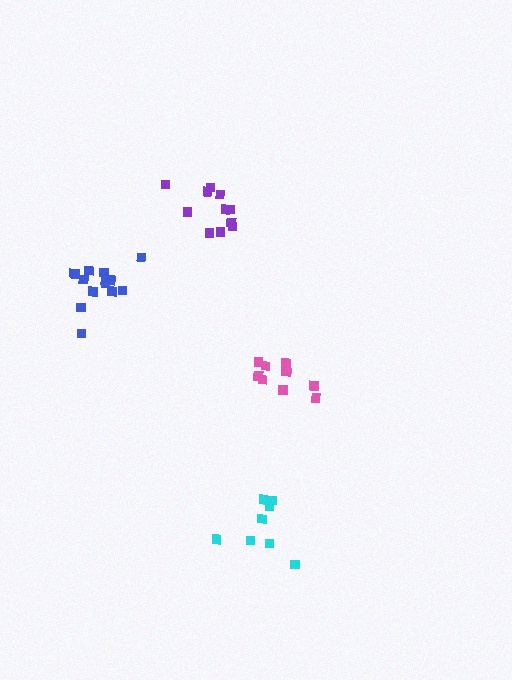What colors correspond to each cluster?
The clusters are colored: cyan, pink, blue, purple.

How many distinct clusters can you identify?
There are 4 distinct clusters.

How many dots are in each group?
Group 1: 8 dots, Group 2: 10 dots, Group 3: 14 dots, Group 4: 11 dots (43 total).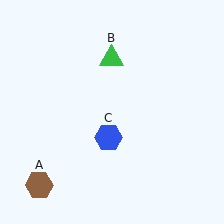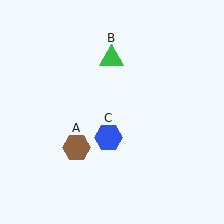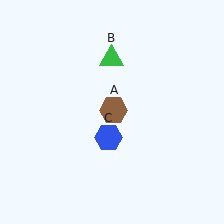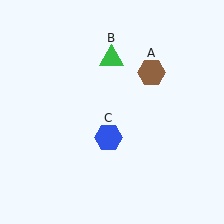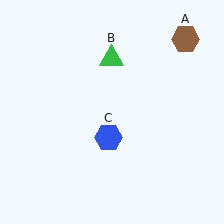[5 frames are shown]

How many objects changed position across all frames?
1 object changed position: brown hexagon (object A).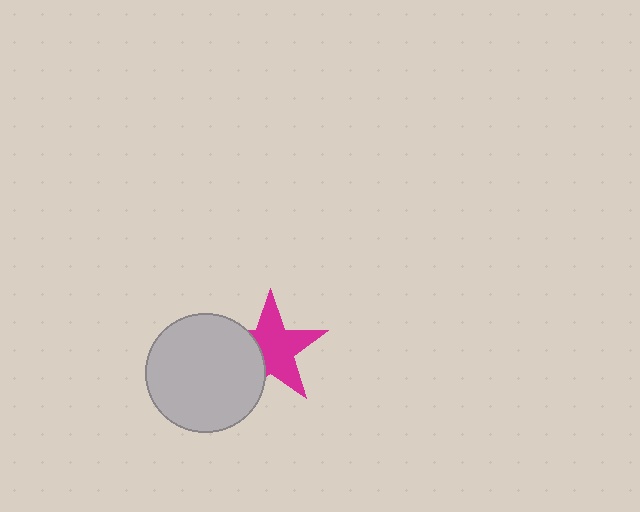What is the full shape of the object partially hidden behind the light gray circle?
The partially hidden object is a magenta star.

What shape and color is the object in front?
The object in front is a light gray circle.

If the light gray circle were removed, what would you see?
You would see the complete magenta star.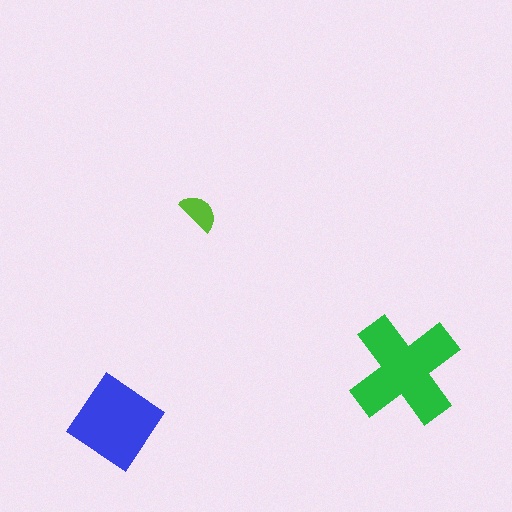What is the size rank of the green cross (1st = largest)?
1st.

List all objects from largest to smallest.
The green cross, the blue diamond, the lime semicircle.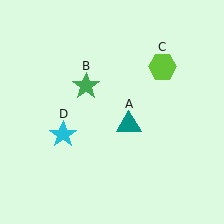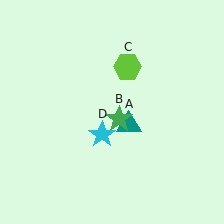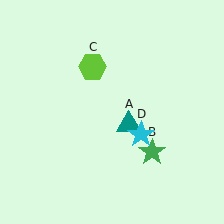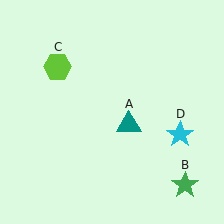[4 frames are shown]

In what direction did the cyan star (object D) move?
The cyan star (object D) moved right.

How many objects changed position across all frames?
3 objects changed position: green star (object B), lime hexagon (object C), cyan star (object D).